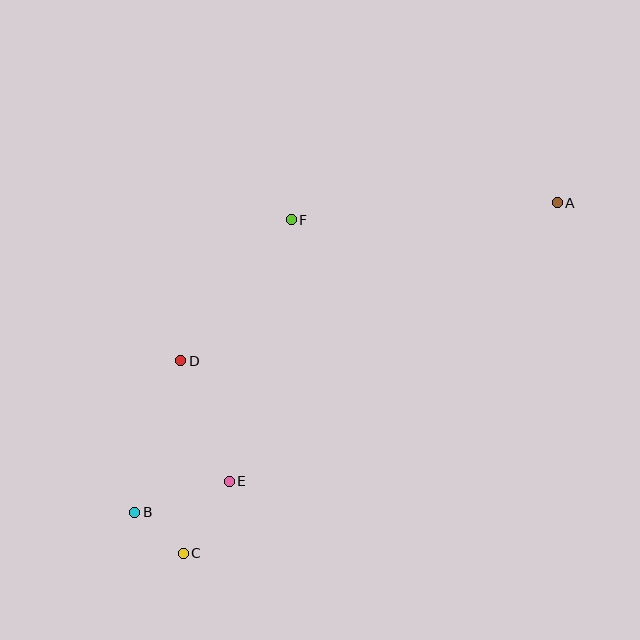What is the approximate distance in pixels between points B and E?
The distance between B and E is approximately 99 pixels.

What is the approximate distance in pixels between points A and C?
The distance between A and C is approximately 513 pixels.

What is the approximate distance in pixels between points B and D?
The distance between B and D is approximately 158 pixels.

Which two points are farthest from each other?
Points A and B are farthest from each other.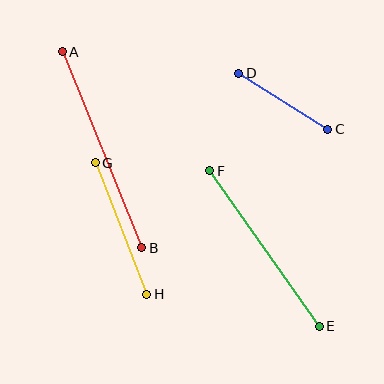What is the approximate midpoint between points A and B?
The midpoint is at approximately (102, 150) pixels.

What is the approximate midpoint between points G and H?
The midpoint is at approximately (121, 228) pixels.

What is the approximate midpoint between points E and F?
The midpoint is at approximately (264, 248) pixels.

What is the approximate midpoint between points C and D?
The midpoint is at approximately (283, 101) pixels.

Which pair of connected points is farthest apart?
Points A and B are farthest apart.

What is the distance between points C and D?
The distance is approximately 105 pixels.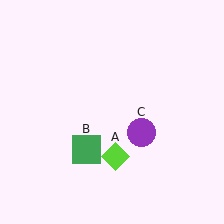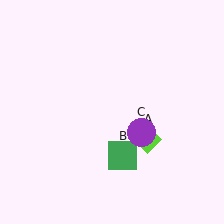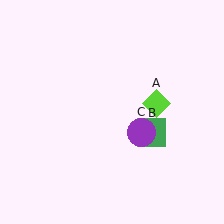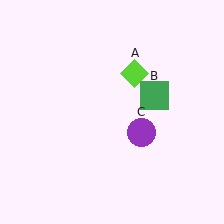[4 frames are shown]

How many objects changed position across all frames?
2 objects changed position: lime diamond (object A), green square (object B).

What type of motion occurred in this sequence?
The lime diamond (object A), green square (object B) rotated counterclockwise around the center of the scene.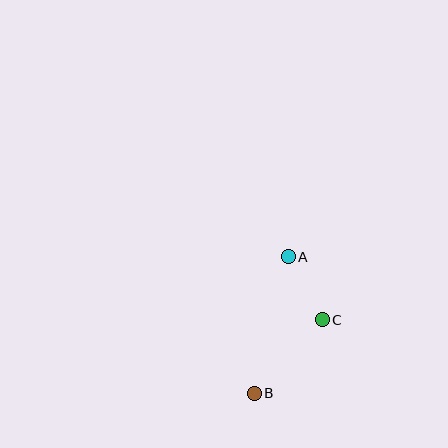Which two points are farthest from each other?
Points A and B are farthest from each other.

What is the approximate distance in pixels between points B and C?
The distance between B and C is approximately 100 pixels.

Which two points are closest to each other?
Points A and C are closest to each other.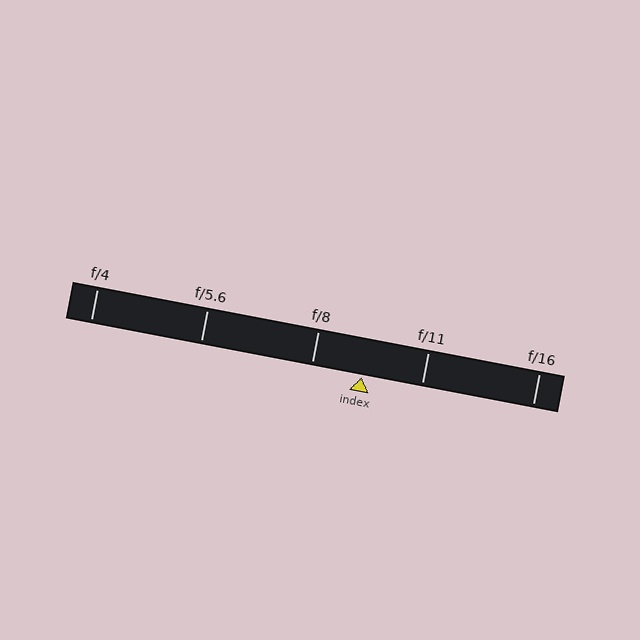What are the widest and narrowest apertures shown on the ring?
The widest aperture shown is f/4 and the narrowest is f/16.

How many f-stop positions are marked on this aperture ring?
There are 5 f-stop positions marked.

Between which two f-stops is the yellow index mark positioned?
The index mark is between f/8 and f/11.